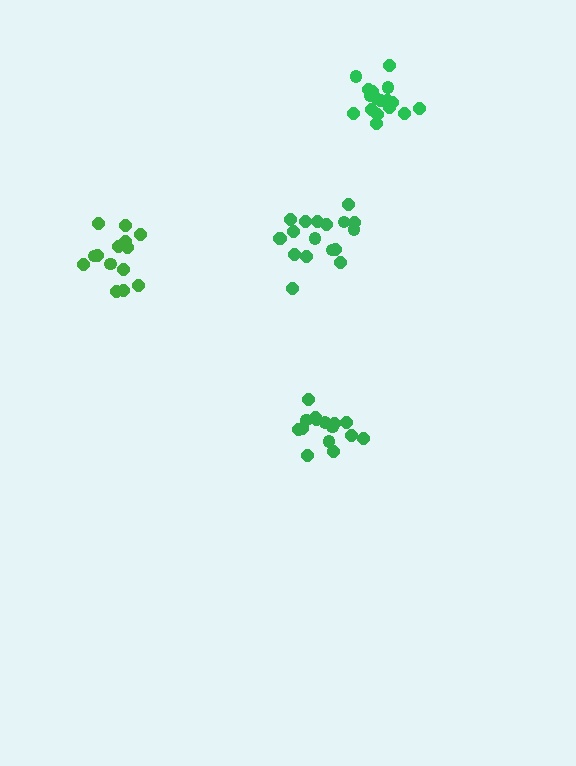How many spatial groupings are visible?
There are 4 spatial groupings.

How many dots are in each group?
Group 1: 15 dots, Group 2: 18 dots, Group 3: 17 dots, Group 4: 14 dots (64 total).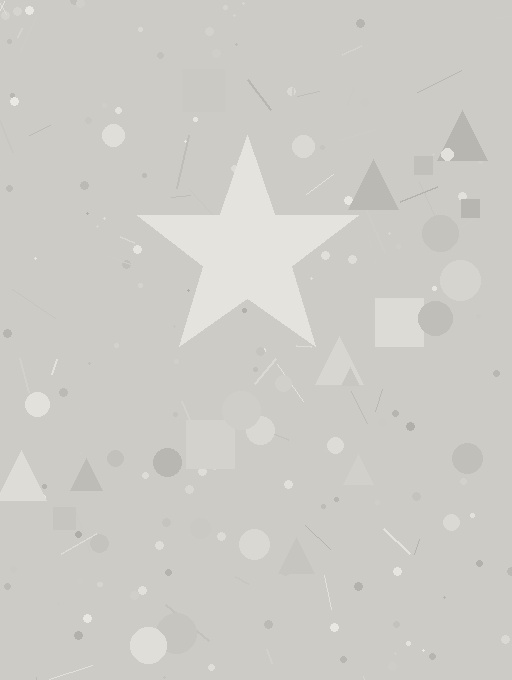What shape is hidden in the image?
A star is hidden in the image.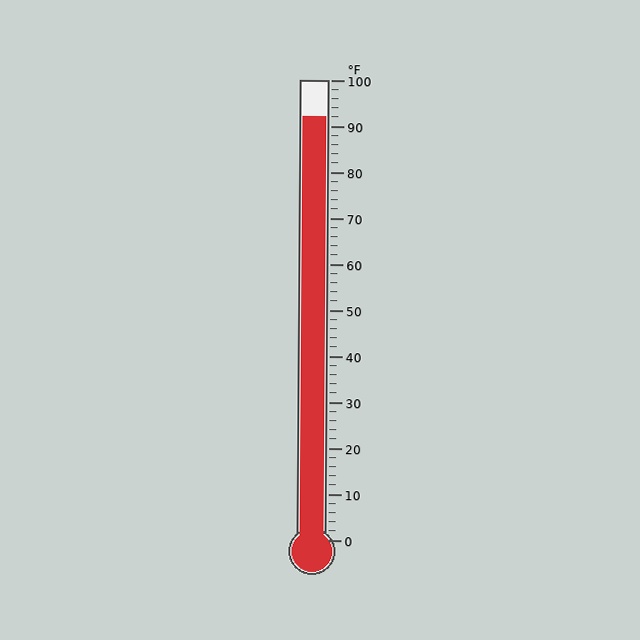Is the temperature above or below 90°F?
The temperature is above 90°F.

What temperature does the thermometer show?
The thermometer shows approximately 92°F.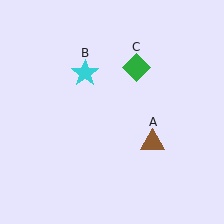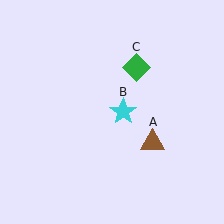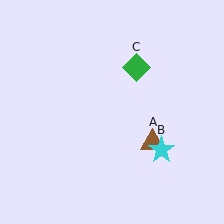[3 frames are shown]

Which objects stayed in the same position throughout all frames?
Brown triangle (object A) and green diamond (object C) remained stationary.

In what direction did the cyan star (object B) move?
The cyan star (object B) moved down and to the right.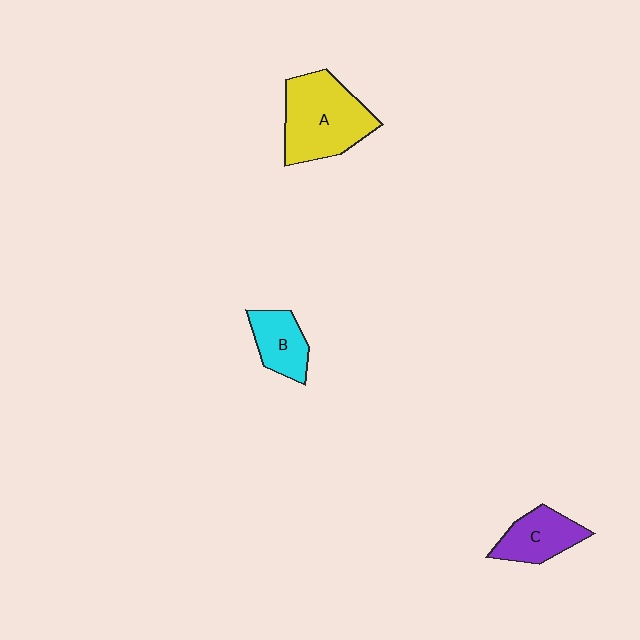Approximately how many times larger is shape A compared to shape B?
Approximately 2.0 times.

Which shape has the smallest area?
Shape B (cyan).